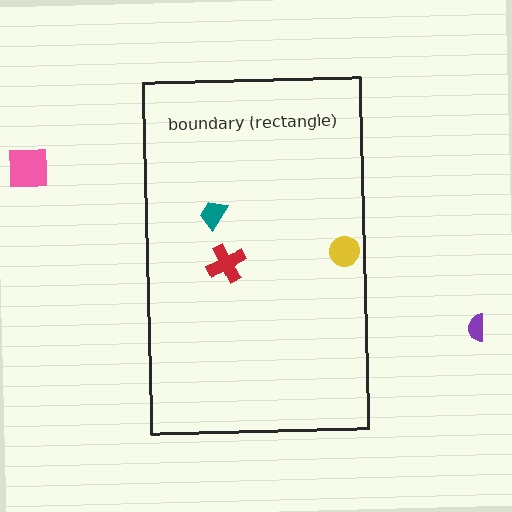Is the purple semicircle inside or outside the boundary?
Outside.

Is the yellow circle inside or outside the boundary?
Inside.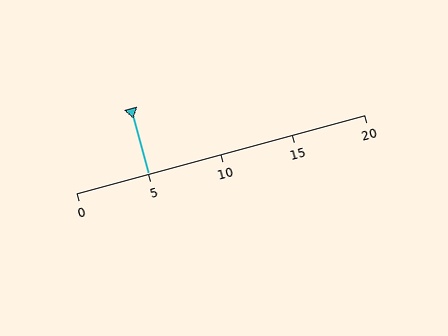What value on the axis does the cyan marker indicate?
The marker indicates approximately 5.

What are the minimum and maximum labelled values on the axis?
The axis runs from 0 to 20.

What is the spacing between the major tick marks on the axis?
The major ticks are spaced 5 apart.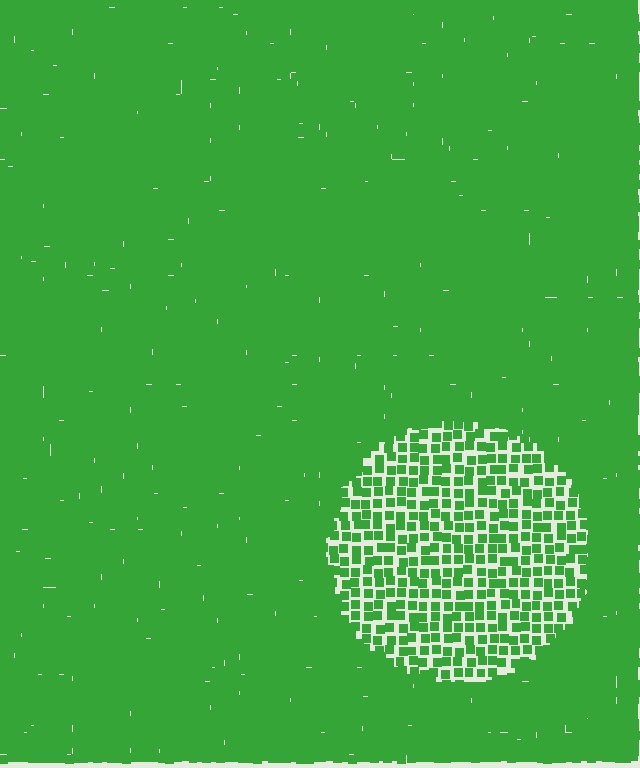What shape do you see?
I see a circle.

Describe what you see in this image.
The image contains small green elements arranged at two different densities. A circle-shaped region is visible where the elements are less densely packed than the surrounding area.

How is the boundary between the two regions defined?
The boundary is defined by a change in element density (approximately 2.4x ratio). All elements are the same color, size, and shape.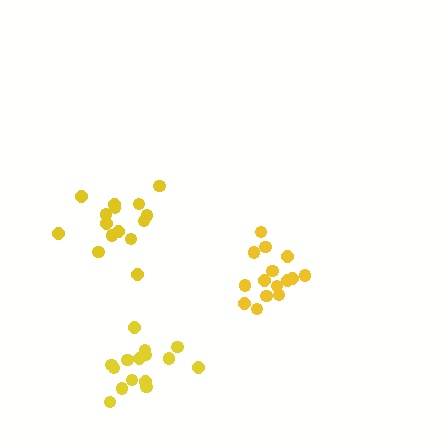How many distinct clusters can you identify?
There are 3 distinct clusters.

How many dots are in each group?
Group 1: 15 dots, Group 2: 15 dots, Group 3: 15 dots (45 total).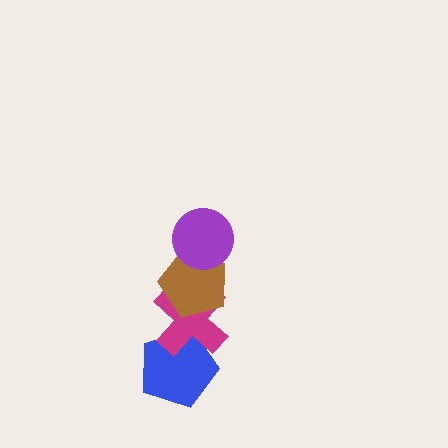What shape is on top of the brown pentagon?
The purple circle is on top of the brown pentagon.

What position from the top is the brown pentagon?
The brown pentagon is 2nd from the top.